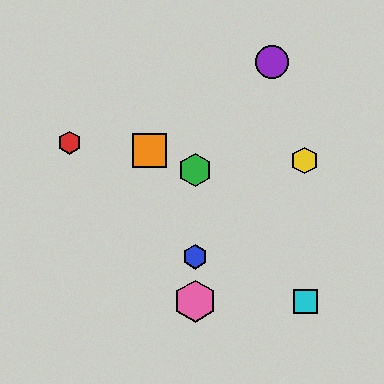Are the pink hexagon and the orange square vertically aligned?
No, the pink hexagon is at x≈195 and the orange square is at x≈150.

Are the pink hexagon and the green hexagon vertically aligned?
Yes, both are at x≈195.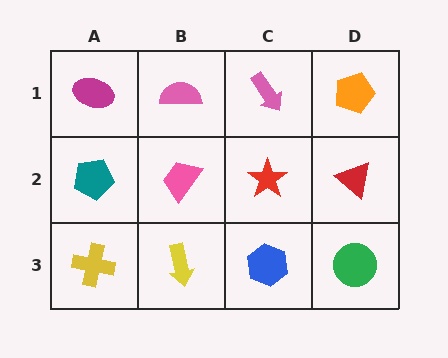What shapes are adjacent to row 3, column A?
A teal pentagon (row 2, column A), a yellow arrow (row 3, column B).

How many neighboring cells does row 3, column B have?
3.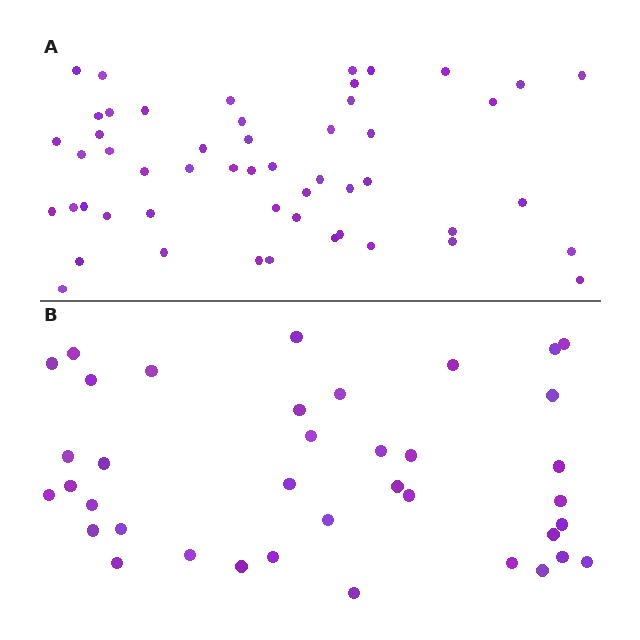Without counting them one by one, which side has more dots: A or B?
Region A (the top region) has more dots.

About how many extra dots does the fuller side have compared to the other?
Region A has approximately 15 more dots than region B.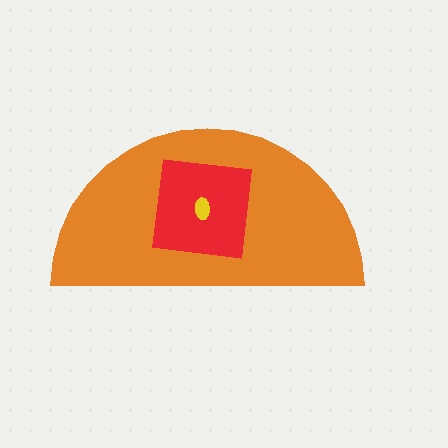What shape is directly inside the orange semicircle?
The red square.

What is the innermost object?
The yellow ellipse.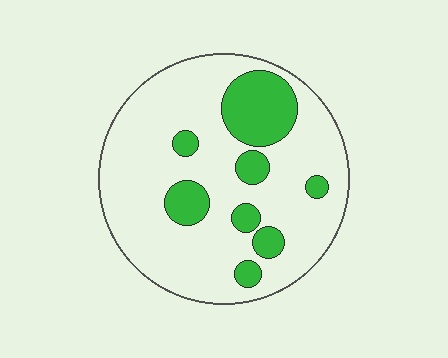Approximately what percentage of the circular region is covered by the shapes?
Approximately 20%.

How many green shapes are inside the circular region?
8.